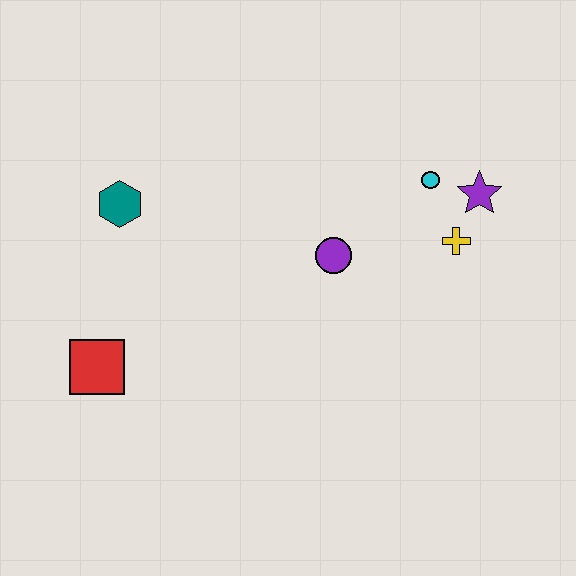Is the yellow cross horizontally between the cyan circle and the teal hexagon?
No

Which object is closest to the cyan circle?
The purple star is closest to the cyan circle.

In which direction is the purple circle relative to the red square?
The purple circle is to the right of the red square.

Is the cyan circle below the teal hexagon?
No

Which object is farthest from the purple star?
The red square is farthest from the purple star.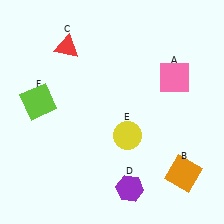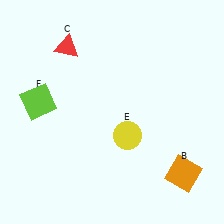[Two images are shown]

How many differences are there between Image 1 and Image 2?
There are 2 differences between the two images.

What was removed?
The pink square (A), the purple hexagon (D) were removed in Image 2.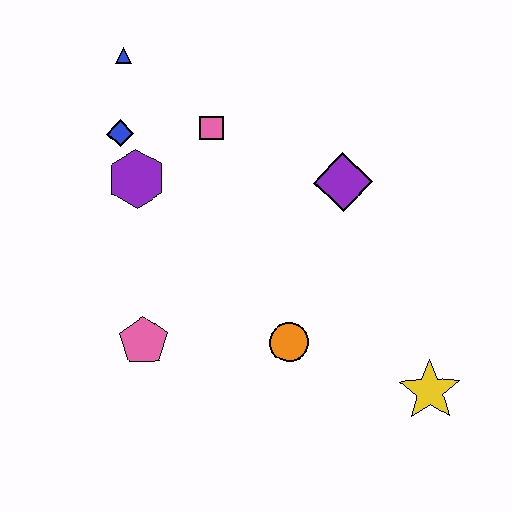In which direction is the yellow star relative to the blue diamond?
The yellow star is to the right of the blue diamond.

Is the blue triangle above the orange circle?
Yes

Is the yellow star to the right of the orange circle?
Yes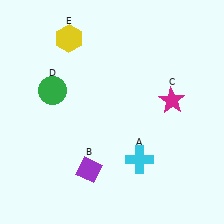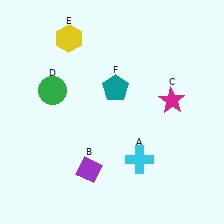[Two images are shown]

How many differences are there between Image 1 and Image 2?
There is 1 difference between the two images.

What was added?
A teal pentagon (F) was added in Image 2.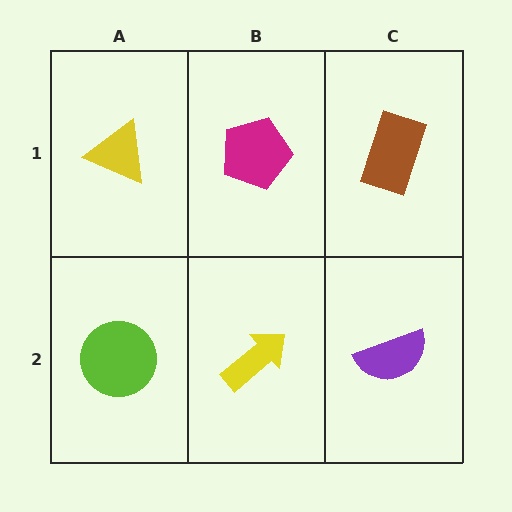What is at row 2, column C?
A purple semicircle.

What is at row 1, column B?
A magenta pentagon.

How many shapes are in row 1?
3 shapes.